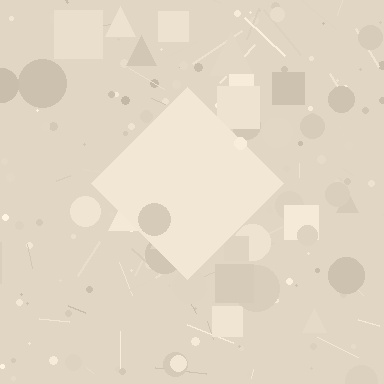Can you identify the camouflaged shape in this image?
The camouflaged shape is a diamond.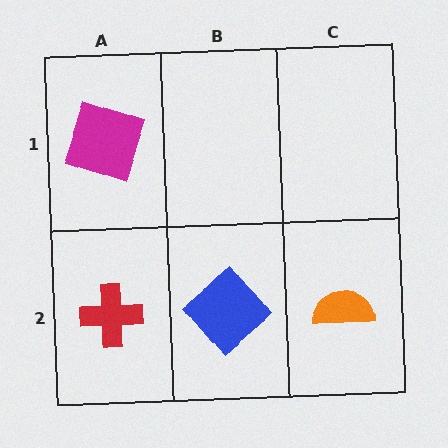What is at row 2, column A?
A red cross.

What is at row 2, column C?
An orange semicircle.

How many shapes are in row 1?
1 shape.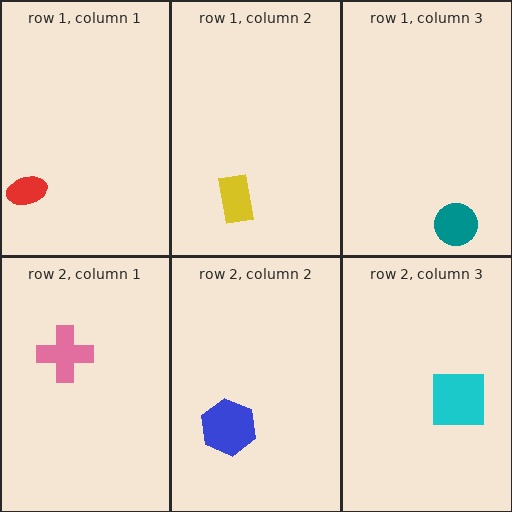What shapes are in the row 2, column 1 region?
The pink cross.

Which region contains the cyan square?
The row 2, column 3 region.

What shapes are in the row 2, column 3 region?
The cyan square.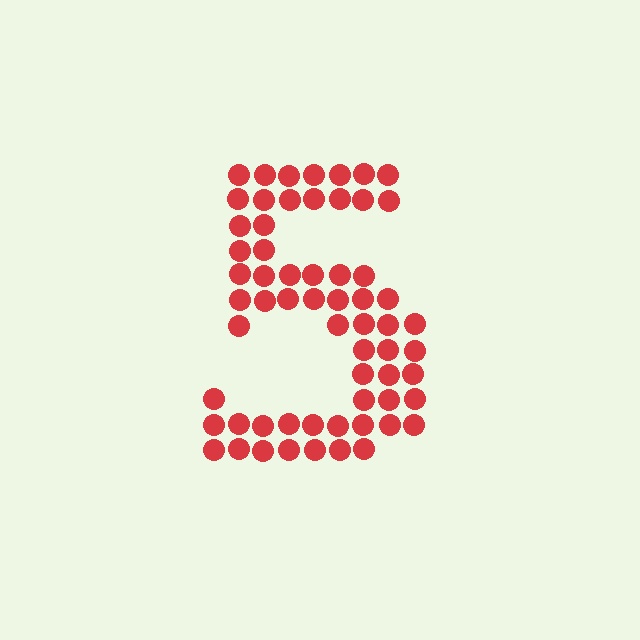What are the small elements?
The small elements are circles.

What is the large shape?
The large shape is the digit 5.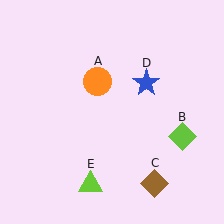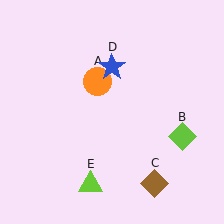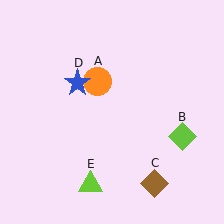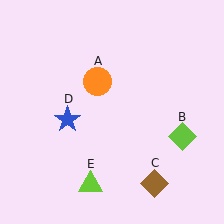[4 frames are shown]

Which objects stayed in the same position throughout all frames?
Orange circle (object A) and lime diamond (object B) and brown diamond (object C) and lime triangle (object E) remained stationary.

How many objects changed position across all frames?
1 object changed position: blue star (object D).